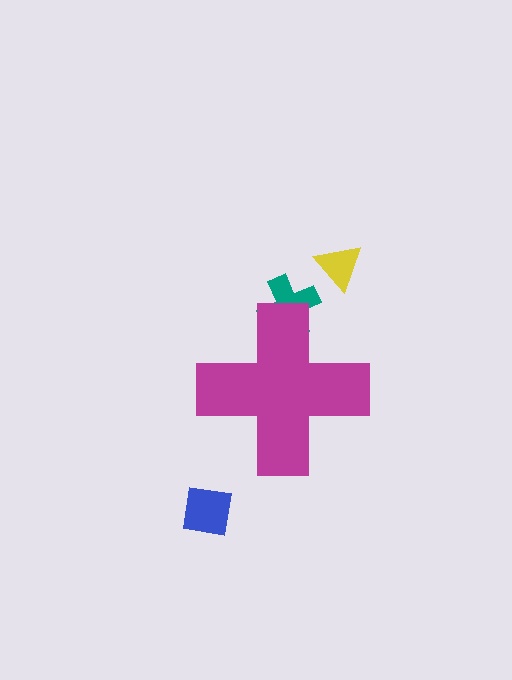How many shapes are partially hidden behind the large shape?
1 shape is partially hidden.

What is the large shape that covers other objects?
A magenta cross.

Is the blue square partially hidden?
No, the blue square is fully visible.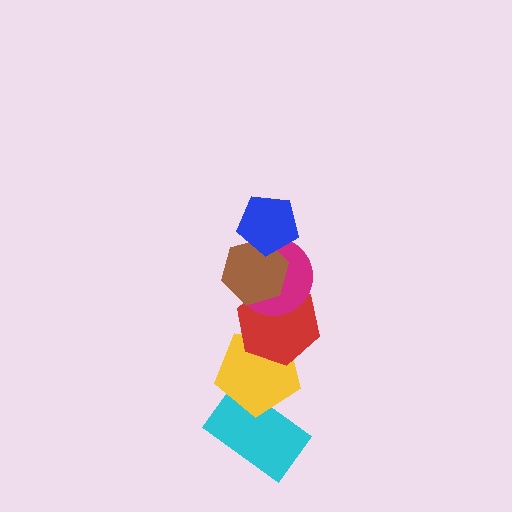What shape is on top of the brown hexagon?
The blue pentagon is on top of the brown hexagon.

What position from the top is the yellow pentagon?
The yellow pentagon is 5th from the top.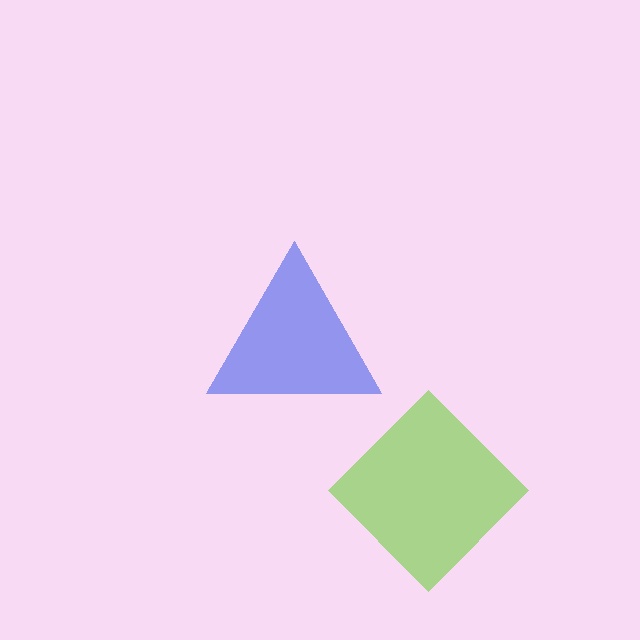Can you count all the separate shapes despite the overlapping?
Yes, there are 2 separate shapes.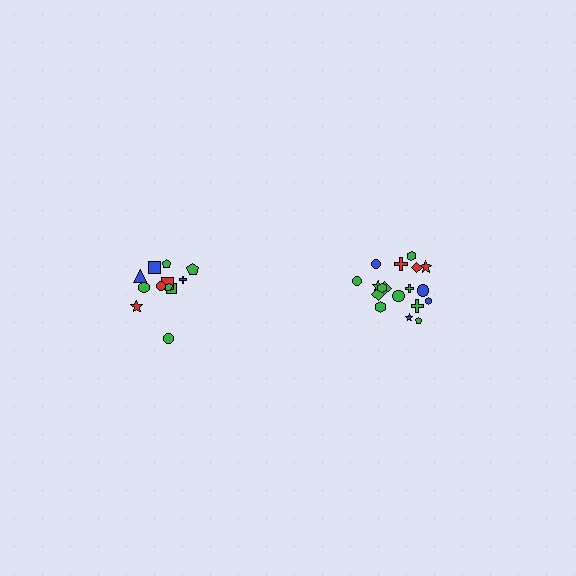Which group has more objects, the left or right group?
The right group.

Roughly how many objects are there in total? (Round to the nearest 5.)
Roughly 30 objects in total.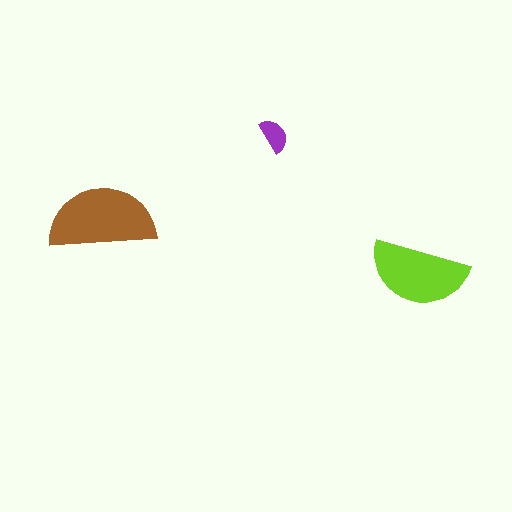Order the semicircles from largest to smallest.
the brown one, the lime one, the purple one.